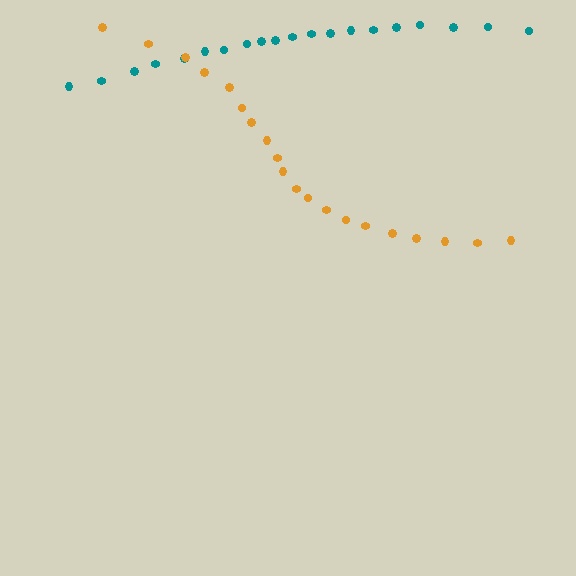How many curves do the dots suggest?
There are 2 distinct paths.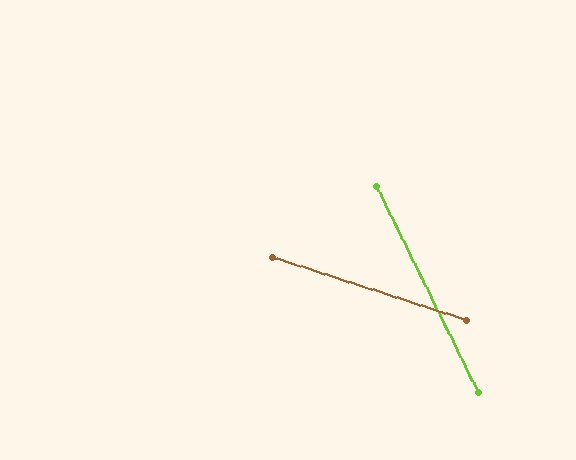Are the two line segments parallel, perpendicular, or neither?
Neither parallel nor perpendicular — they differ by about 46°.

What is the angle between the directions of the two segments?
Approximately 46 degrees.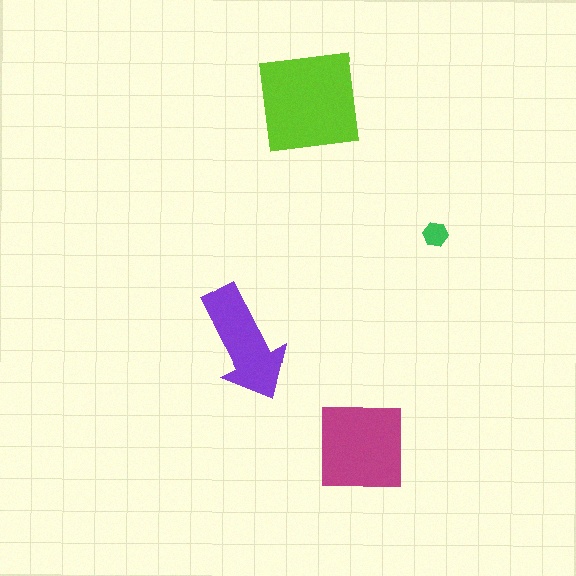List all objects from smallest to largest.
The green hexagon, the purple arrow, the magenta square, the lime square.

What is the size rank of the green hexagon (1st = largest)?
4th.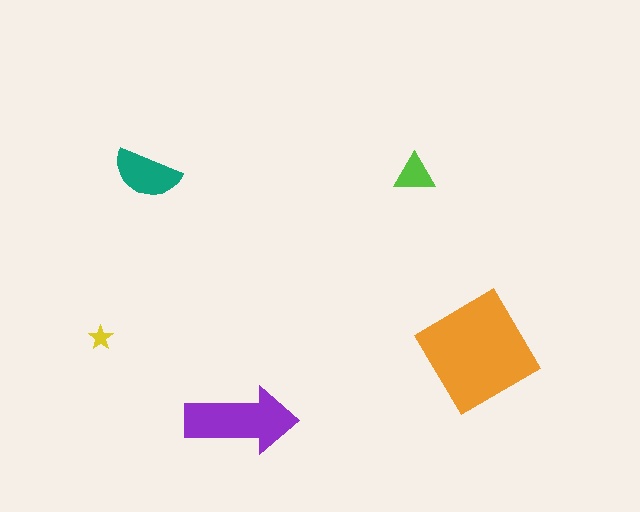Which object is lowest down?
The purple arrow is bottommost.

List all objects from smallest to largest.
The yellow star, the lime triangle, the teal semicircle, the purple arrow, the orange diamond.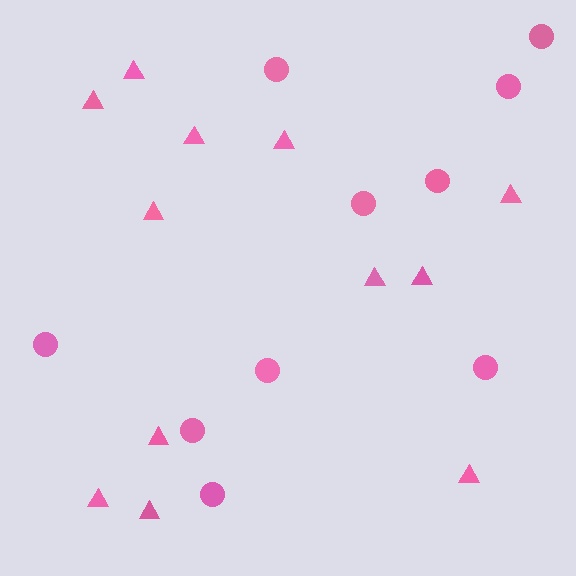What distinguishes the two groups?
There are 2 groups: one group of circles (10) and one group of triangles (12).